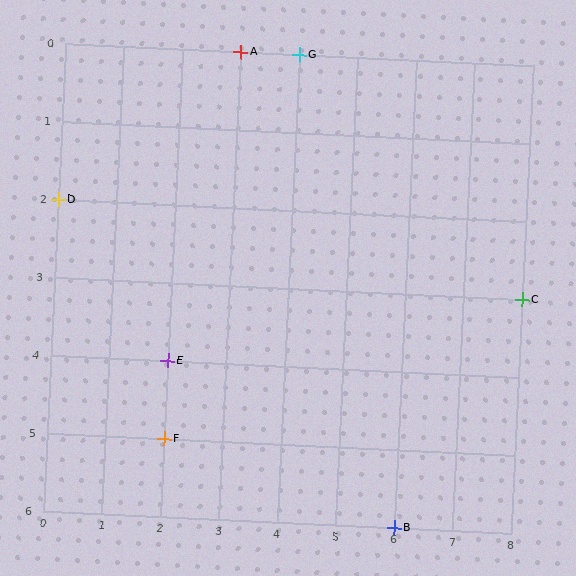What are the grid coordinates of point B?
Point B is at grid coordinates (6, 6).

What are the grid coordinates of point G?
Point G is at grid coordinates (4, 0).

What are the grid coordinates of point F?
Point F is at grid coordinates (2, 5).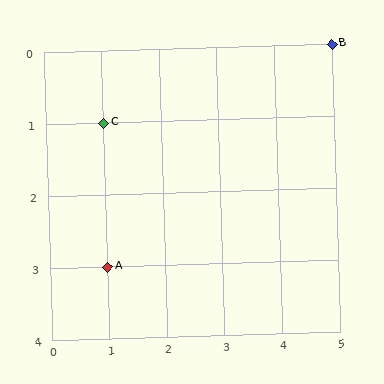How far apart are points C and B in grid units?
Points C and B are 4 columns and 1 row apart (about 4.1 grid units diagonally).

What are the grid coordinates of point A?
Point A is at grid coordinates (1, 3).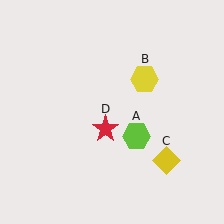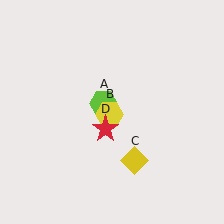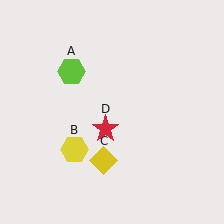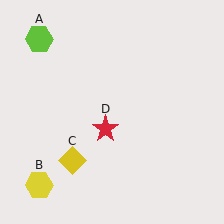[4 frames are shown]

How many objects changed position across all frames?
3 objects changed position: lime hexagon (object A), yellow hexagon (object B), yellow diamond (object C).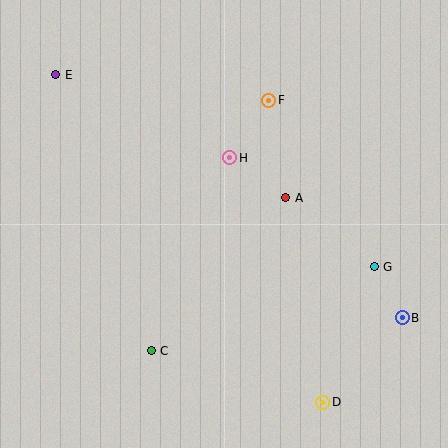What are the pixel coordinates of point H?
Point H is at (230, 158).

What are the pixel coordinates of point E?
Point E is at (56, 75).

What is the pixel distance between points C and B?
The distance between C and B is 253 pixels.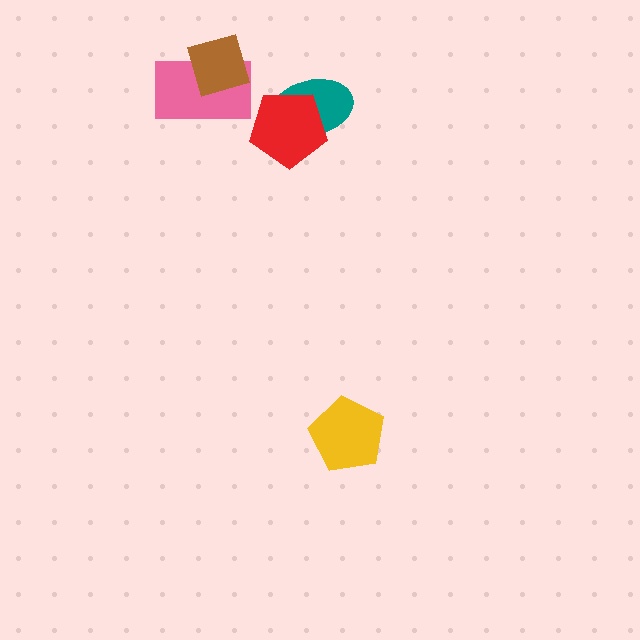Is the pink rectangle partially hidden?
Yes, it is partially covered by another shape.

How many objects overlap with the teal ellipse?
1 object overlaps with the teal ellipse.